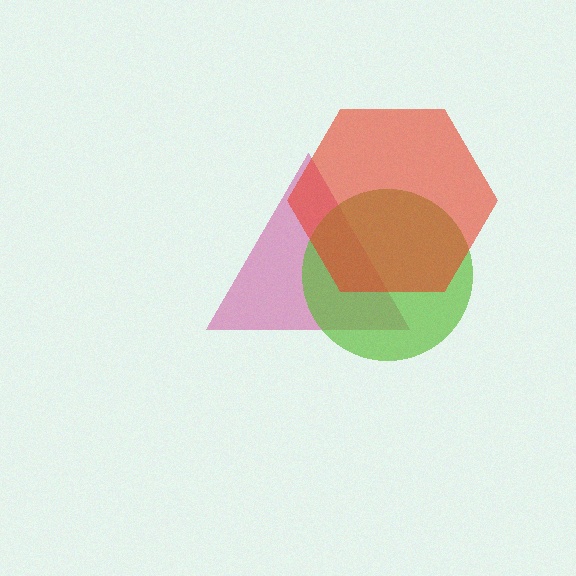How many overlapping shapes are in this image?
There are 3 overlapping shapes in the image.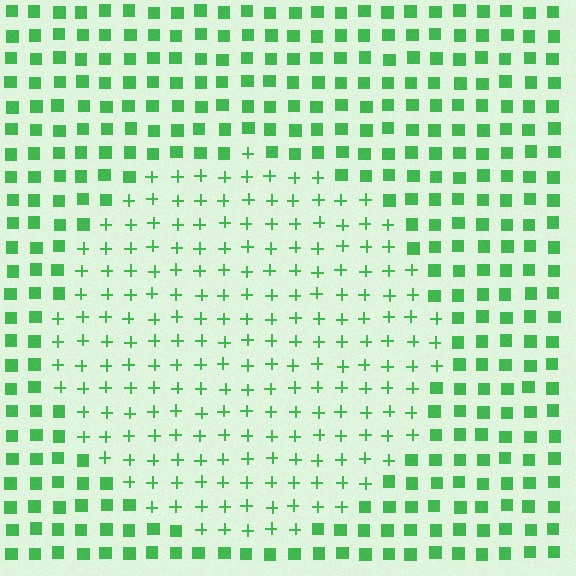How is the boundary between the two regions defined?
The boundary is defined by a change in element shape: plus signs inside vs. squares outside. All elements share the same color and spacing.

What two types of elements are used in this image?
The image uses plus signs inside the circle region and squares outside it.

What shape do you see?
I see a circle.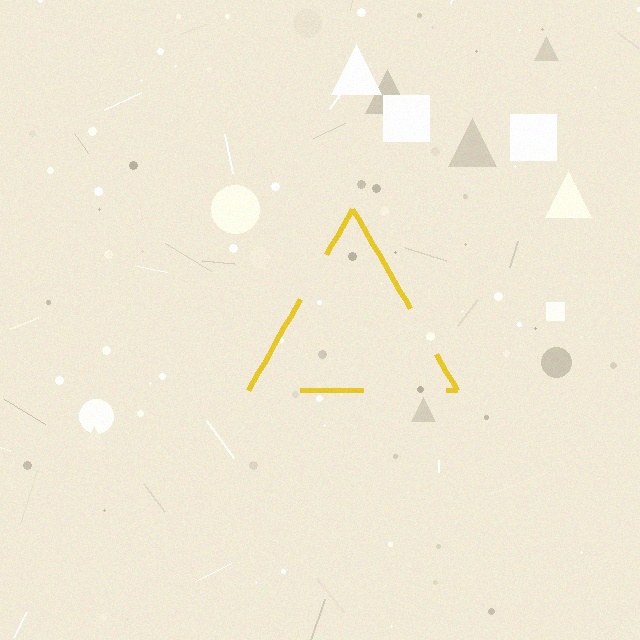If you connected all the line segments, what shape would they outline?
They would outline a triangle.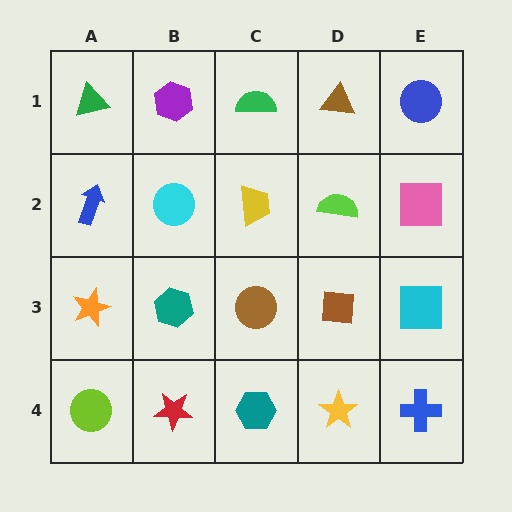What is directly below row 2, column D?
A brown square.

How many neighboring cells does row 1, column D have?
3.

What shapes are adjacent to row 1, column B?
A cyan circle (row 2, column B), a green triangle (row 1, column A), a green semicircle (row 1, column C).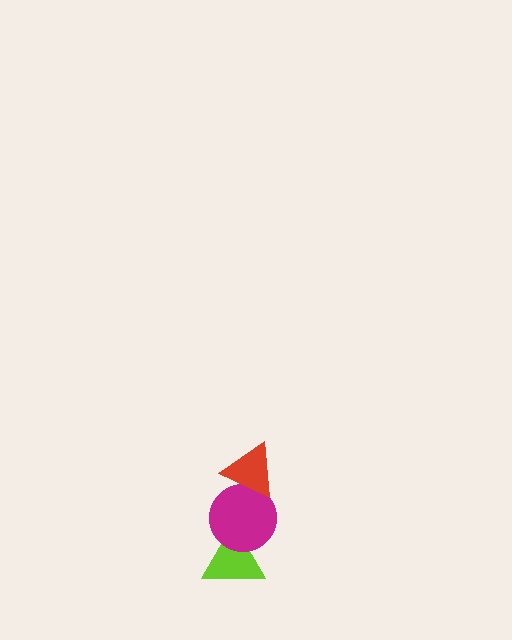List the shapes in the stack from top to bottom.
From top to bottom: the red triangle, the magenta circle, the lime triangle.